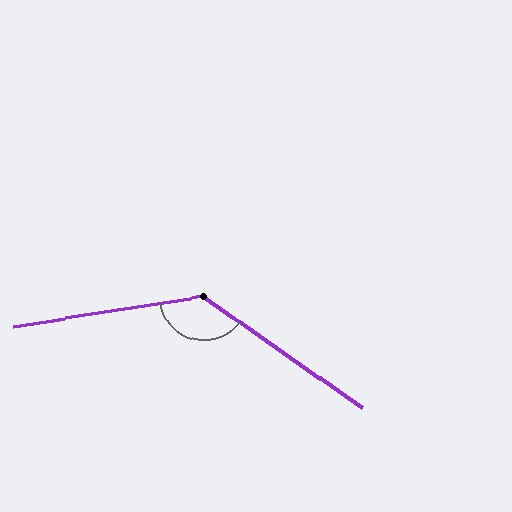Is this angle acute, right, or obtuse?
It is obtuse.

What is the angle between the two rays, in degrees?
Approximately 136 degrees.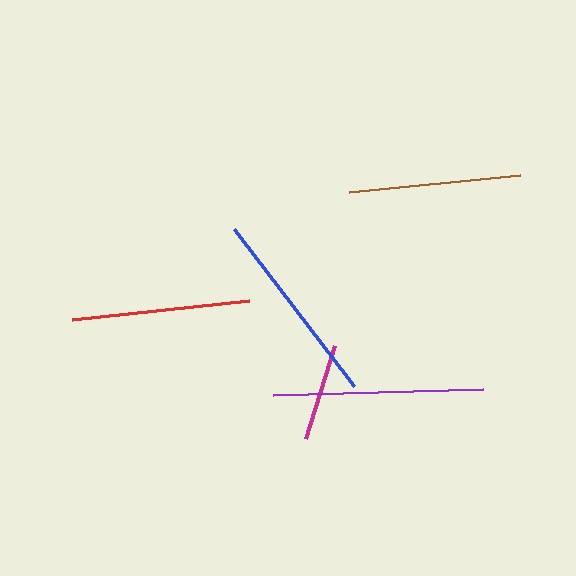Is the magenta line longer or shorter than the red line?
The red line is longer than the magenta line.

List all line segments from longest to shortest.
From longest to shortest: purple, blue, red, brown, magenta.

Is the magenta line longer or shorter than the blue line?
The blue line is longer than the magenta line.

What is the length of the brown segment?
The brown segment is approximately 173 pixels long.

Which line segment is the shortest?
The magenta line is the shortest at approximately 97 pixels.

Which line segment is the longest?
The purple line is the longest at approximately 209 pixels.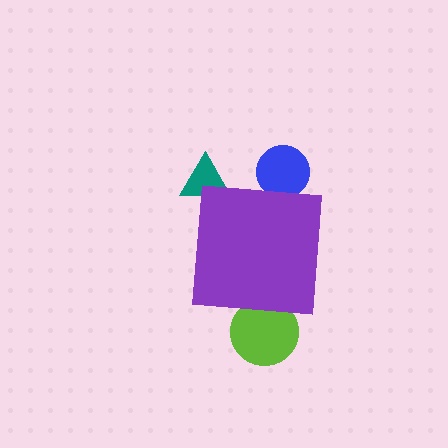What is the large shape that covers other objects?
A purple square.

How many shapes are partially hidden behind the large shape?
3 shapes are partially hidden.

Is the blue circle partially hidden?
Yes, the blue circle is partially hidden behind the purple square.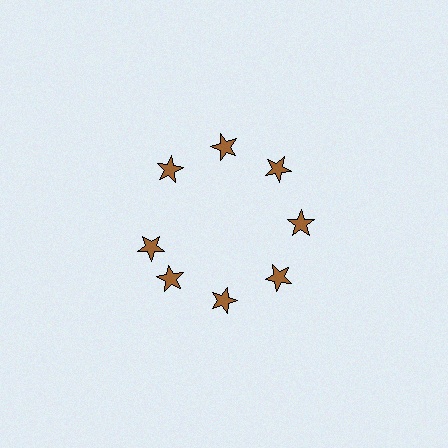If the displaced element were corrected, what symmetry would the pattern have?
It would have 8-fold rotational symmetry — the pattern would map onto itself every 45 degrees.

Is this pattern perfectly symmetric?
No. The 8 brown stars are arranged in a ring, but one element near the 9 o'clock position is rotated out of alignment along the ring, breaking the 8-fold rotational symmetry.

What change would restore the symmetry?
The symmetry would be restored by rotating it back into even spacing with its neighbors so that all 8 stars sit at equal angles and equal distance from the center.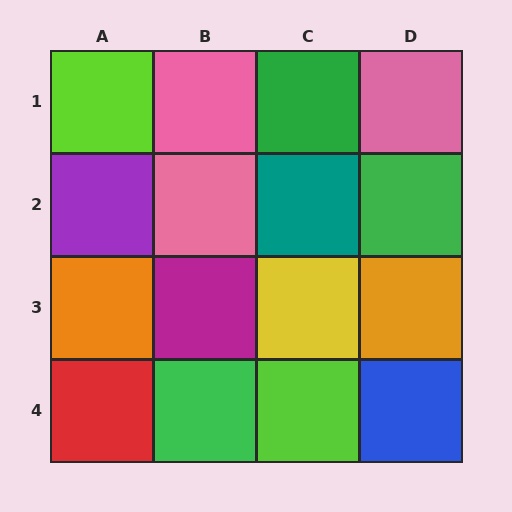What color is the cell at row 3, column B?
Magenta.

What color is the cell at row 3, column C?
Yellow.